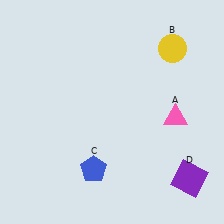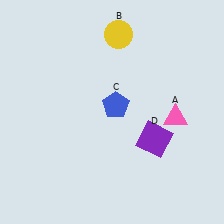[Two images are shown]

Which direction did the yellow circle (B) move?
The yellow circle (B) moved left.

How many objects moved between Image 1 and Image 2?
3 objects moved between the two images.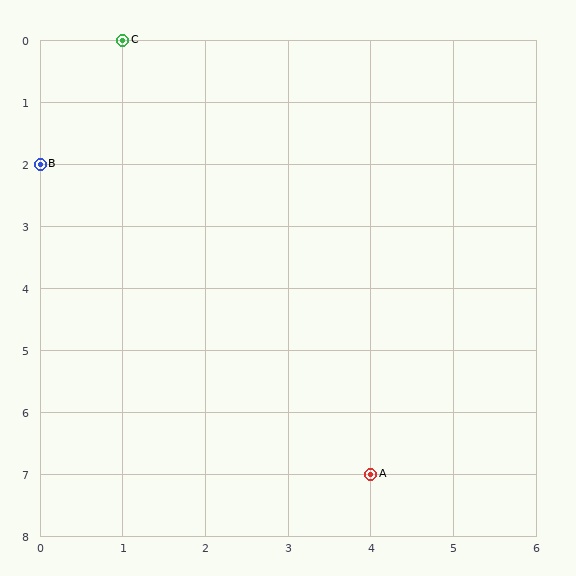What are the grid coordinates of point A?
Point A is at grid coordinates (4, 7).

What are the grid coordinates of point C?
Point C is at grid coordinates (1, 0).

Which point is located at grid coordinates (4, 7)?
Point A is at (4, 7).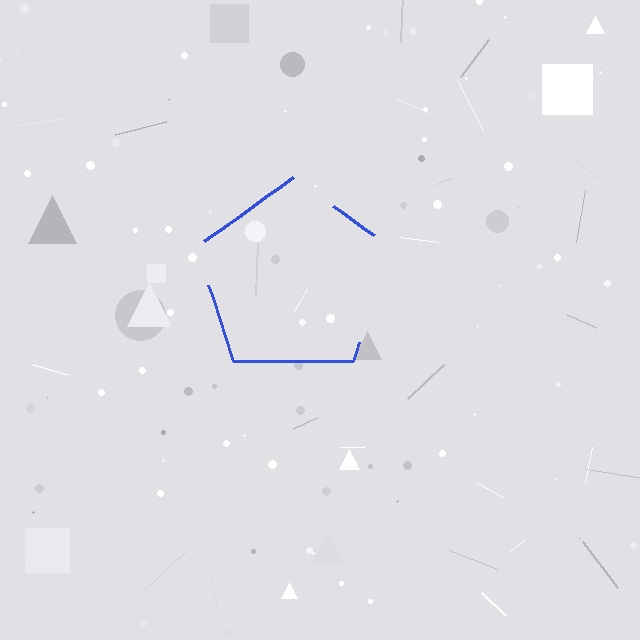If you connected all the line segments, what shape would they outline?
They would outline a pentagon.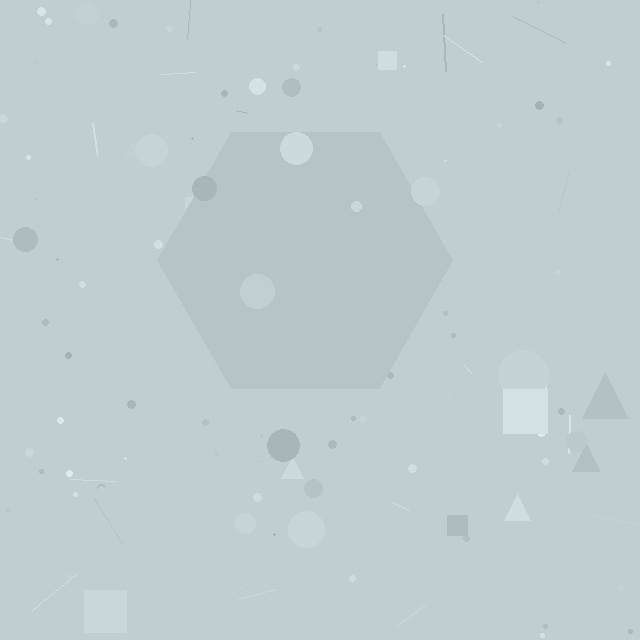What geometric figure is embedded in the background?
A hexagon is embedded in the background.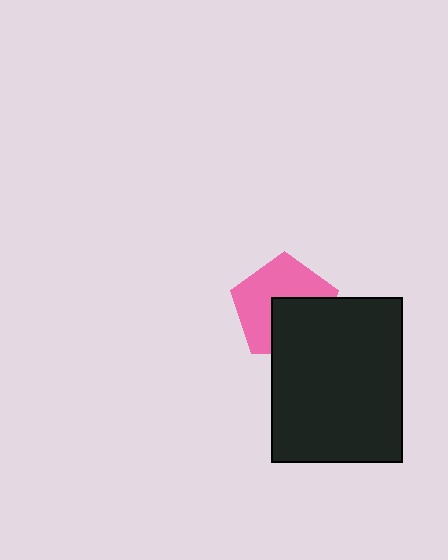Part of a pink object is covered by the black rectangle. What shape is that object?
It is a pentagon.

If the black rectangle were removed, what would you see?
You would see the complete pink pentagon.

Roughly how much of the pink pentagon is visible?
About half of it is visible (roughly 59%).